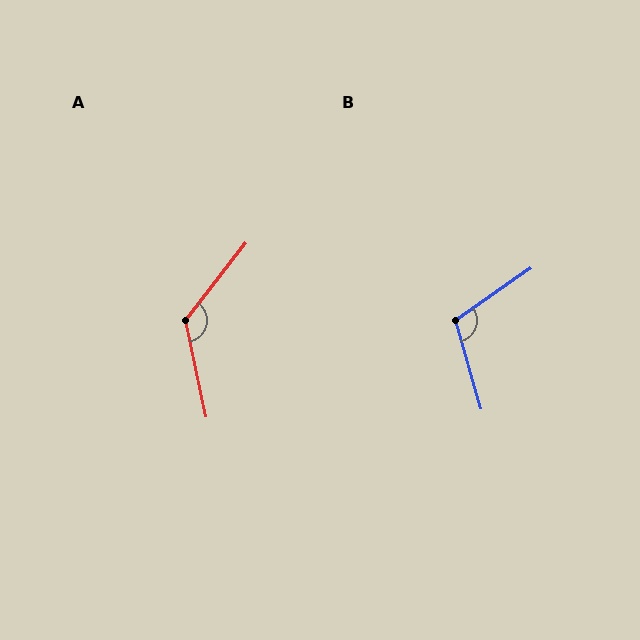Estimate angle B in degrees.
Approximately 109 degrees.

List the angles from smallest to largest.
B (109°), A (130°).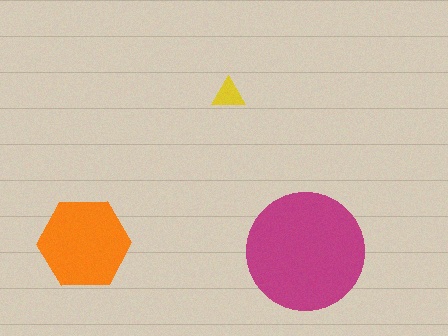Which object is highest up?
The yellow triangle is topmost.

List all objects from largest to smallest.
The magenta circle, the orange hexagon, the yellow triangle.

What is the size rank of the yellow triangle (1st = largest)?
3rd.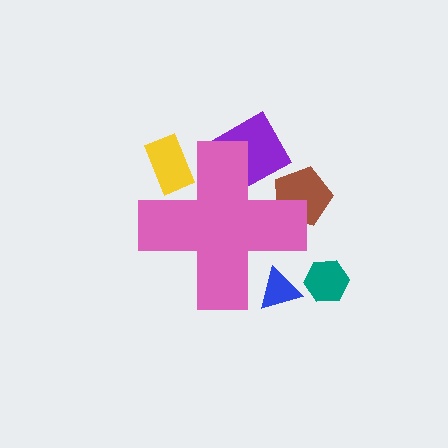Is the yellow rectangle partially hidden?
Yes, the yellow rectangle is partially hidden behind the pink cross.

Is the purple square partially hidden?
Yes, the purple square is partially hidden behind the pink cross.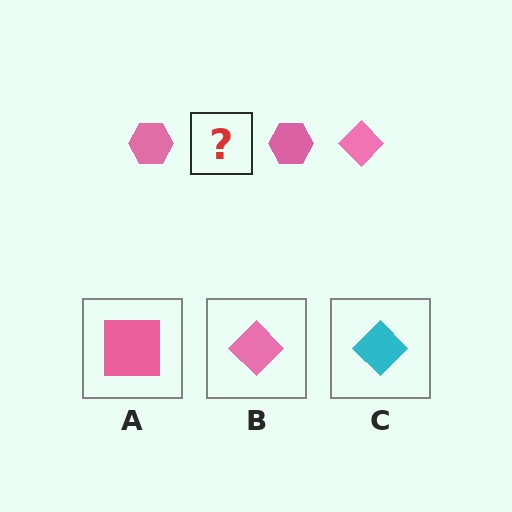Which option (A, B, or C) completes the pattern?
B.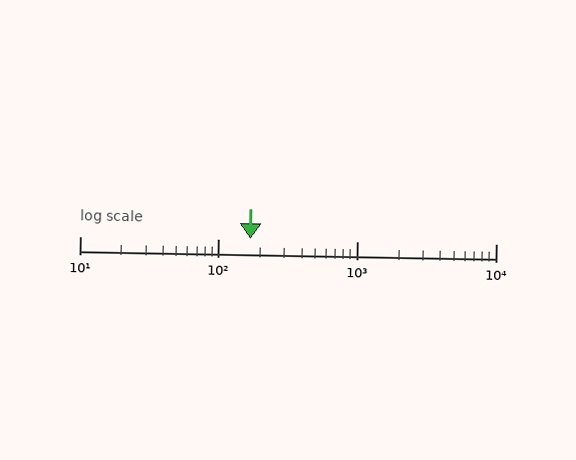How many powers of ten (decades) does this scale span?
The scale spans 3 decades, from 10 to 10000.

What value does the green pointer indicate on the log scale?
The pointer indicates approximately 170.